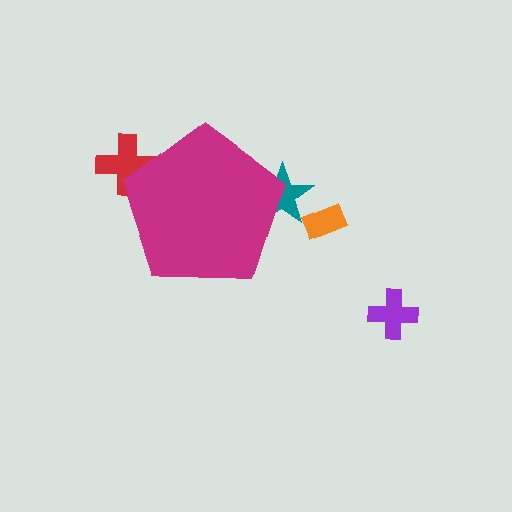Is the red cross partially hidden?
Yes, the red cross is partially hidden behind the magenta pentagon.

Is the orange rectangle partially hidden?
No, the orange rectangle is fully visible.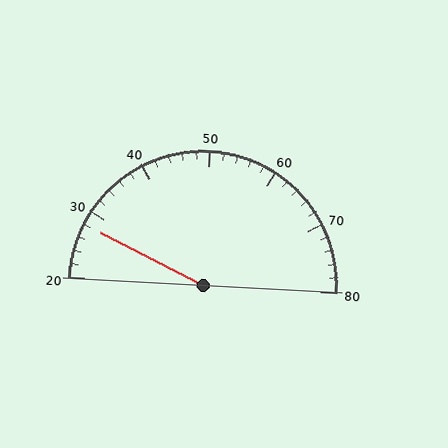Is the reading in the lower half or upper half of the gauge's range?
The reading is in the lower half of the range (20 to 80).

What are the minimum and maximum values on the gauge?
The gauge ranges from 20 to 80.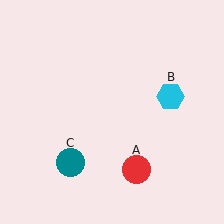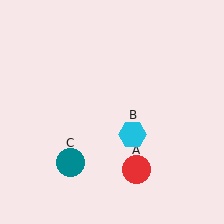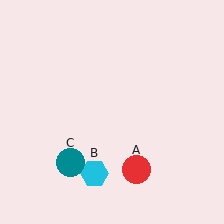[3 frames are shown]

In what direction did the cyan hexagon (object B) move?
The cyan hexagon (object B) moved down and to the left.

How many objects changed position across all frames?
1 object changed position: cyan hexagon (object B).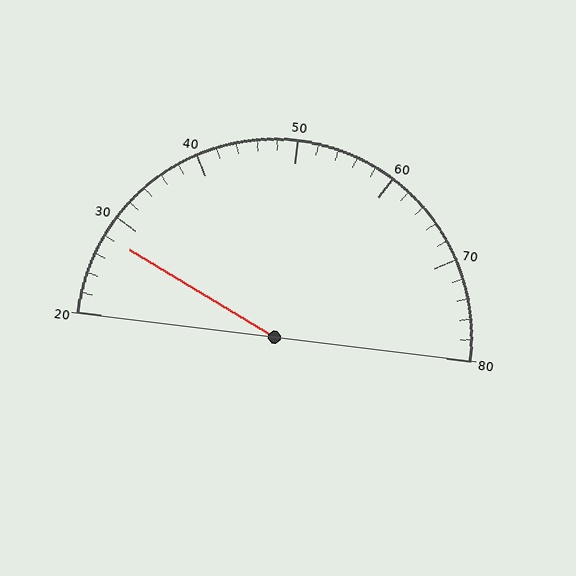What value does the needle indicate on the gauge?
The needle indicates approximately 28.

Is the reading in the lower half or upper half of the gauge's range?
The reading is in the lower half of the range (20 to 80).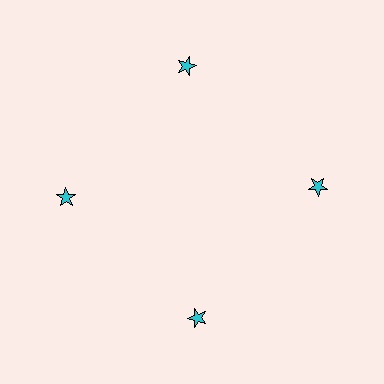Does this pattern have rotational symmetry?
Yes, this pattern has 4-fold rotational symmetry. It looks the same after rotating 90 degrees around the center.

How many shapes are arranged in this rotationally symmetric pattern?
There are 4 shapes, arranged in 4 groups of 1.